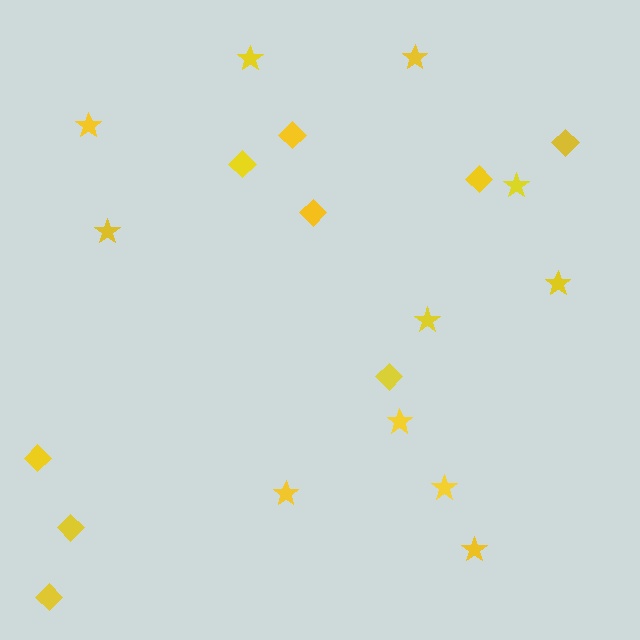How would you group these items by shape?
There are 2 groups: one group of stars (11) and one group of diamonds (9).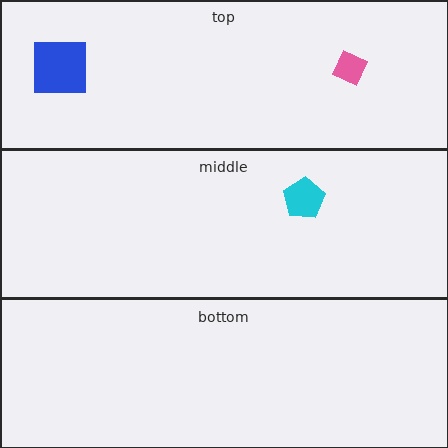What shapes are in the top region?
The pink diamond, the blue square.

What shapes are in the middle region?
The cyan pentagon.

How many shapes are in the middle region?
1.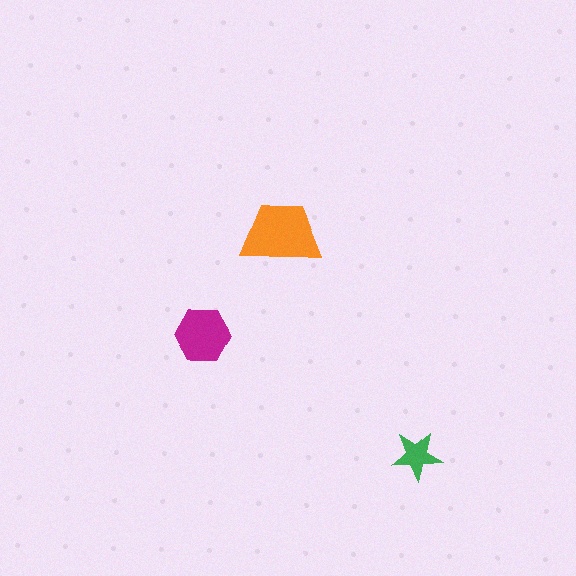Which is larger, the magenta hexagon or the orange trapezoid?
The orange trapezoid.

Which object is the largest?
The orange trapezoid.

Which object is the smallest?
The green star.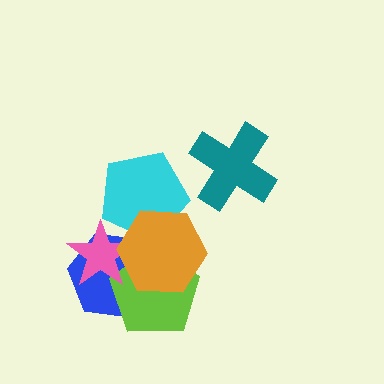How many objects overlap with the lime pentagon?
3 objects overlap with the lime pentagon.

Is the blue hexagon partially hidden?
Yes, it is partially covered by another shape.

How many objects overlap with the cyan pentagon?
2 objects overlap with the cyan pentagon.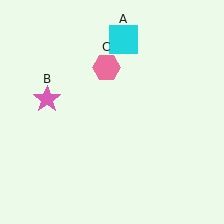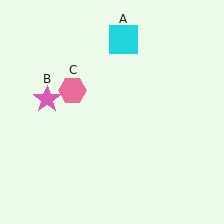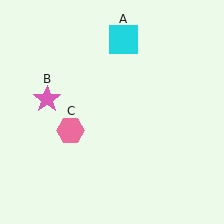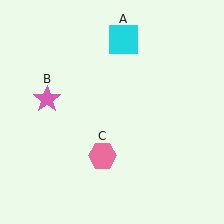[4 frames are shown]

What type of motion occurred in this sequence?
The pink hexagon (object C) rotated counterclockwise around the center of the scene.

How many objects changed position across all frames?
1 object changed position: pink hexagon (object C).